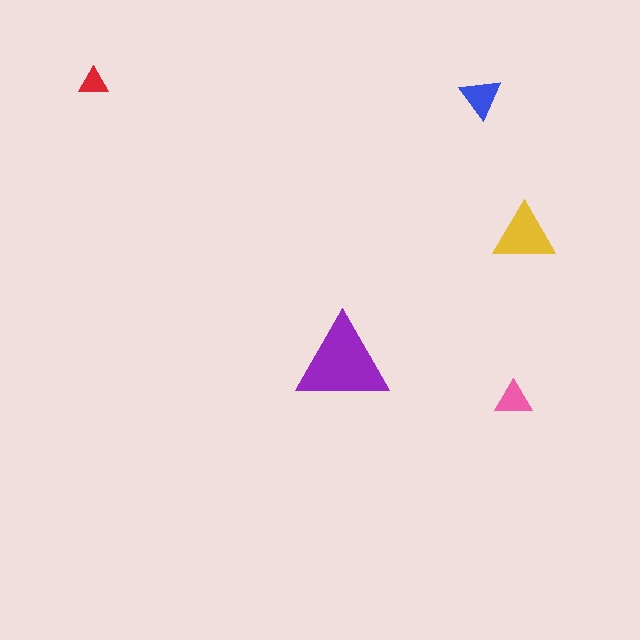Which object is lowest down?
The pink triangle is bottommost.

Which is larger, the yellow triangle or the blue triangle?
The yellow one.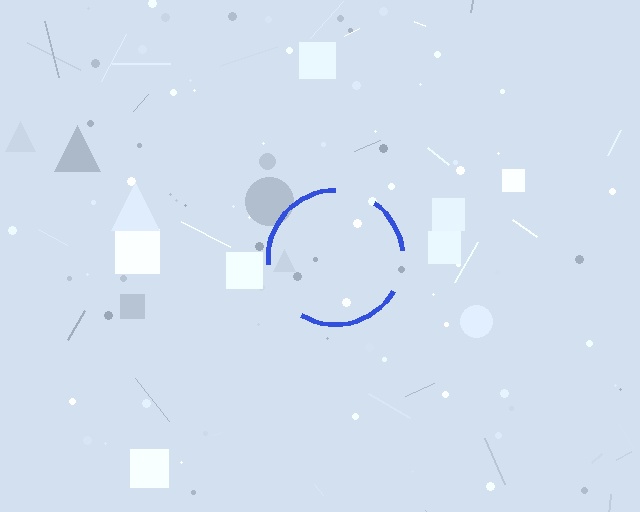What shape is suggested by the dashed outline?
The dashed outline suggests a circle.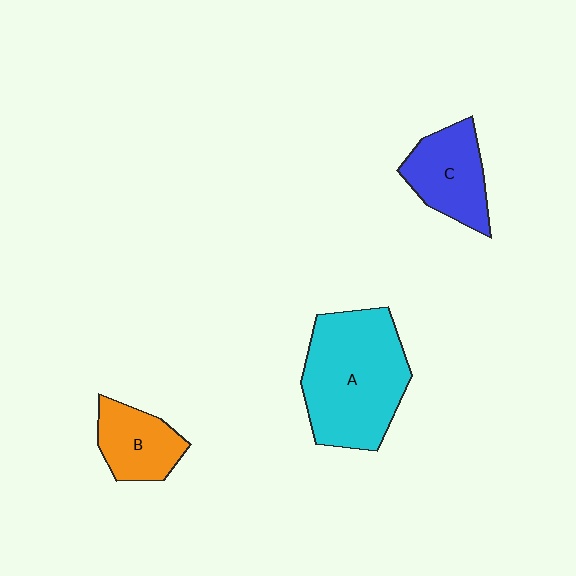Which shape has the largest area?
Shape A (cyan).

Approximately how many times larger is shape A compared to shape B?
Approximately 2.3 times.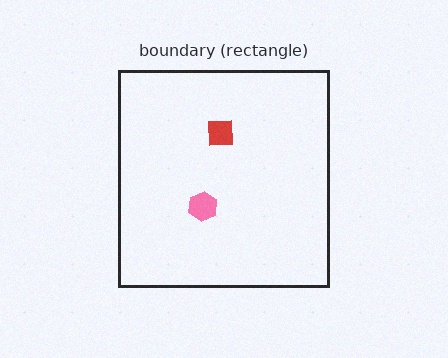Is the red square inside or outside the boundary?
Inside.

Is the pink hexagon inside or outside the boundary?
Inside.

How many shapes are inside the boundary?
2 inside, 0 outside.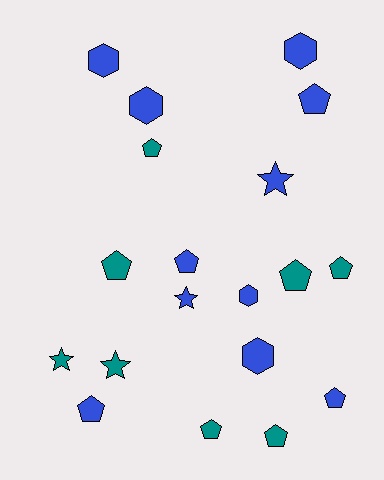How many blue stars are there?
There are 2 blue stars.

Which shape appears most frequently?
Pentagon, with 10 objects.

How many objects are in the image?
There are 19 objects.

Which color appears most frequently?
Blue, with 11 objects.